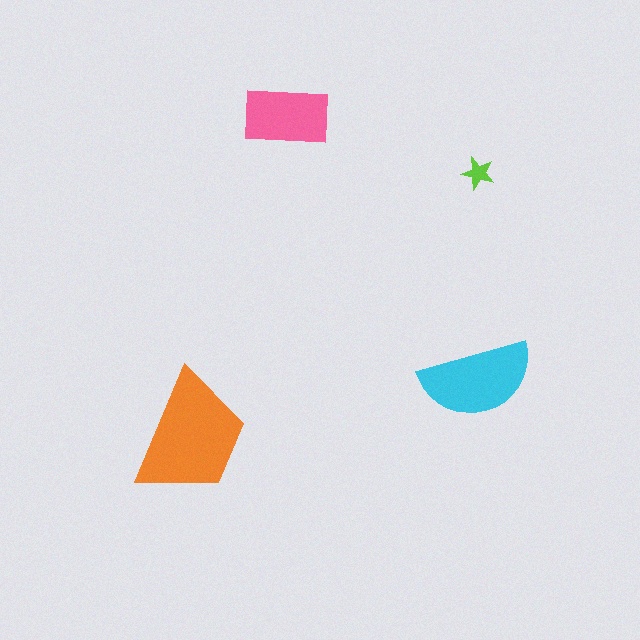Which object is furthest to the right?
The cyan semicircle is rightmost.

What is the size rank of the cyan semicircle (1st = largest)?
2nd.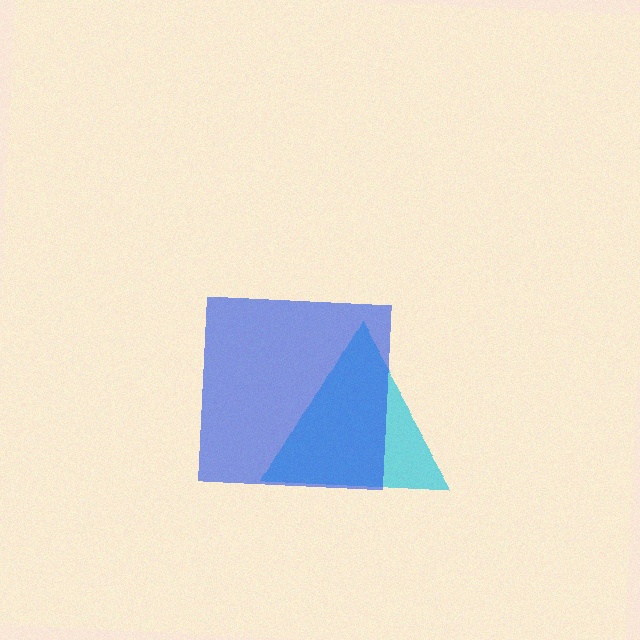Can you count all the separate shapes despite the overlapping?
Yes, there are 2 separate shapes.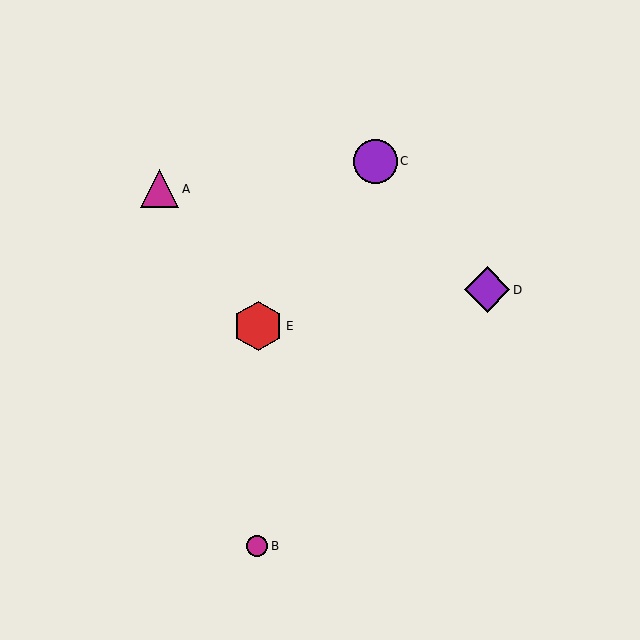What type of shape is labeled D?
Shape D is a purple diamond.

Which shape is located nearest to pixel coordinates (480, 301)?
The purple diamond (labeled D) at (487, 290) is nearest to that location.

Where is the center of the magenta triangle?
The center of the magenta triangle is at (160, 189).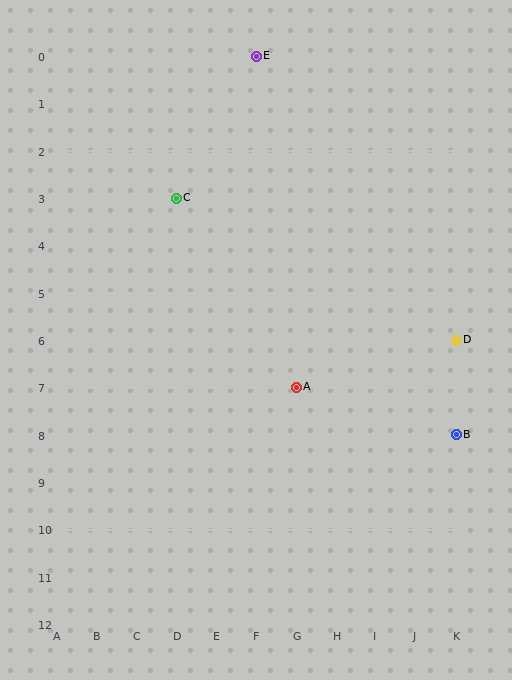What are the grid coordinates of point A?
Point A is at grid coordinates (G, 7).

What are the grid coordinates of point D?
Point D is at grid coordinates (K, 6).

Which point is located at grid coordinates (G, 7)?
Point A is at (G, 7).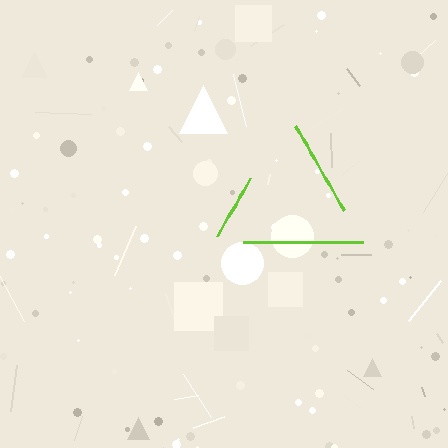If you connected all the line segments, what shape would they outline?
They would outline a triangle.